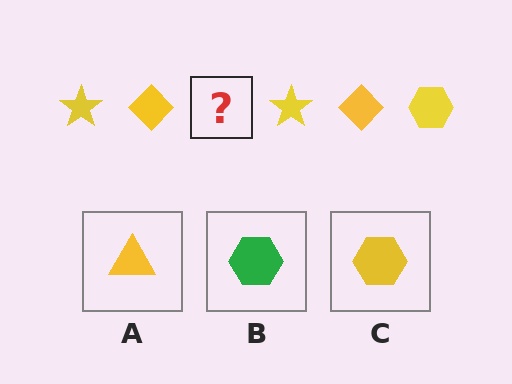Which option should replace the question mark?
Option C.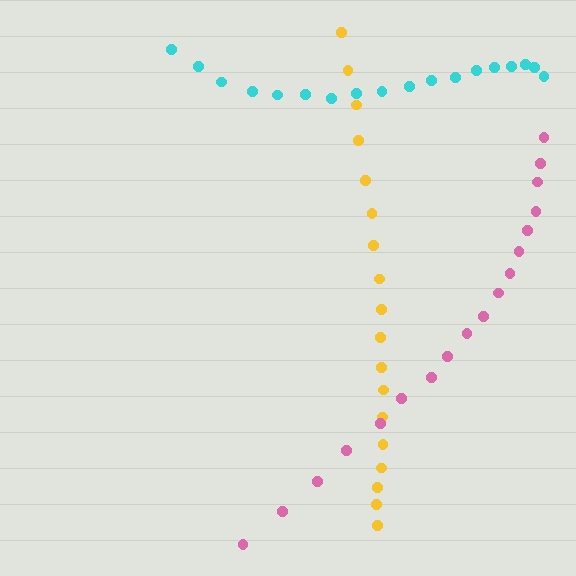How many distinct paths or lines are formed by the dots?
There are 3 distinct paths.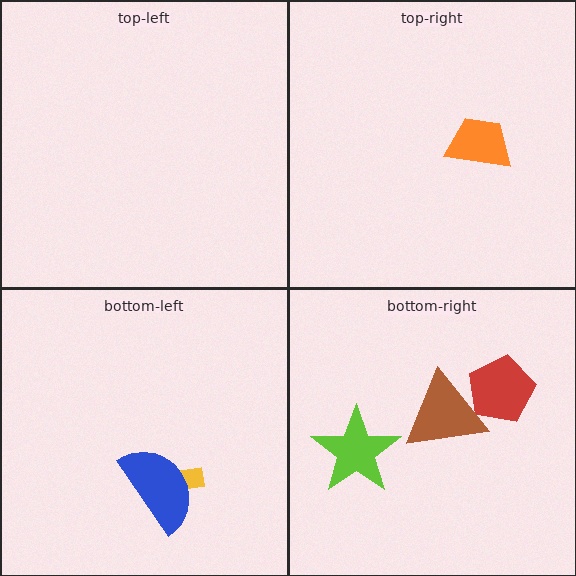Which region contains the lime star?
The bottom-right region.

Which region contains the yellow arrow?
The bottom-left region.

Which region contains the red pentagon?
The bottom-right region.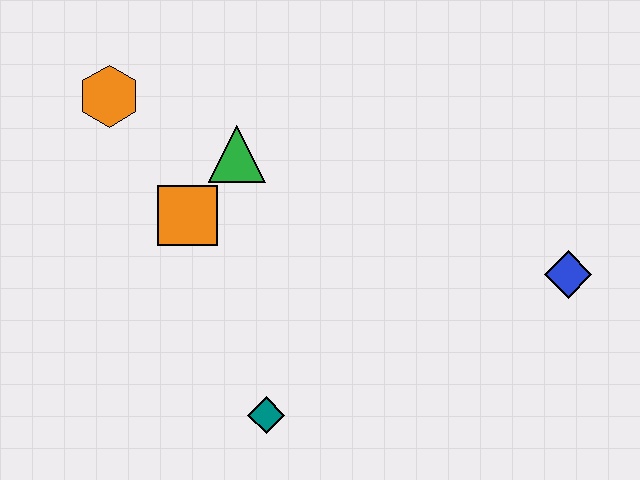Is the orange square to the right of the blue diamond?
No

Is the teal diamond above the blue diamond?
No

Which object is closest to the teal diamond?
The orange square is closest to the teal diamond.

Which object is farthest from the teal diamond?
The orange hexagon is farthest from the teal diamond.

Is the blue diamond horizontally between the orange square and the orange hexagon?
No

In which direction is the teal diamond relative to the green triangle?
The teal diamond is below the green triangle.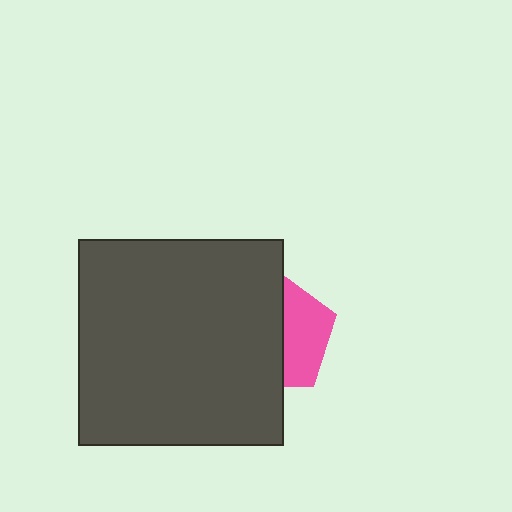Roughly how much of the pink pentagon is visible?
A small part of it is visible (roughly 41%).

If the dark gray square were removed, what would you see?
You would see the complete pink pentagon.